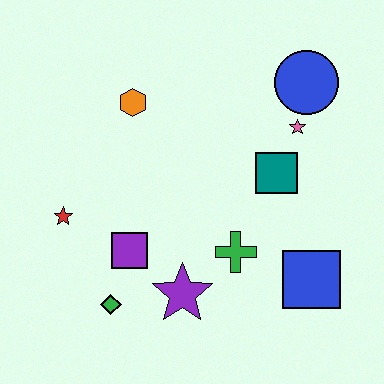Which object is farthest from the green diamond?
The blue circle is farthest from the green diamond.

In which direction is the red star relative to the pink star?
The red star is to the left of the pink star.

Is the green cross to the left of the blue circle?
Yes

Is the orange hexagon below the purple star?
No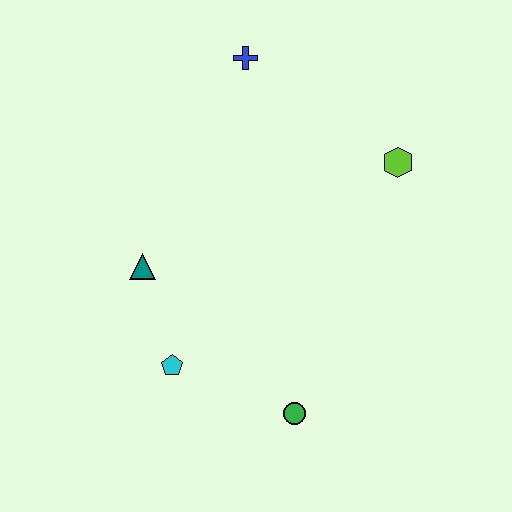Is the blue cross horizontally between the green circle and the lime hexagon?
No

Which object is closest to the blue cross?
The lime hexagon is closest to the blue cross.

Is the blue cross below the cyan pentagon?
No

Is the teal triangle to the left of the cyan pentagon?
Yes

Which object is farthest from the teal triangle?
The lime hexagon is farthest from the teal triangle.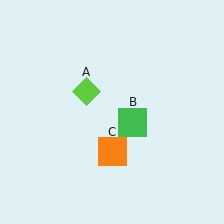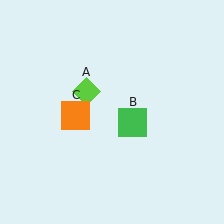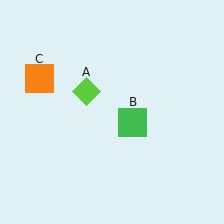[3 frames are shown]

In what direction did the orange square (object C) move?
The orange square (object C) moved up and to the left.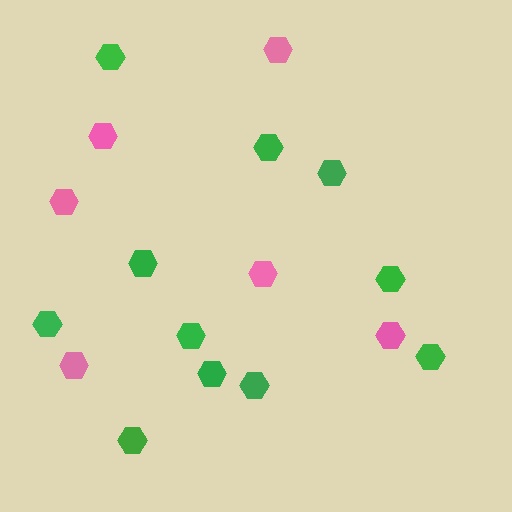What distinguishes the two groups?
There are 2 groups: one group of pink hexagons (6) and one group of green hexagons (11).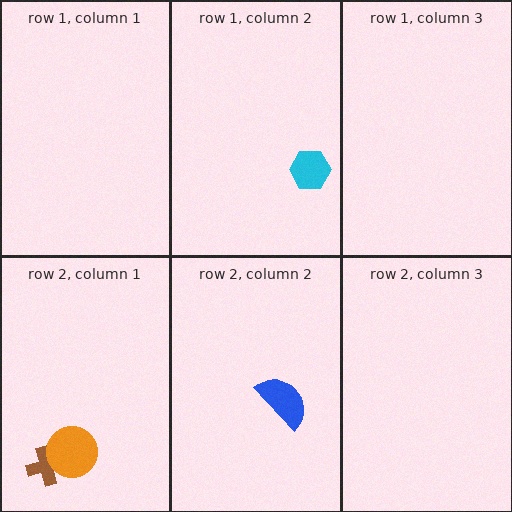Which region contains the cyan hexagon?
The row 1, column 2 region.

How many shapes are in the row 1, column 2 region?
1.